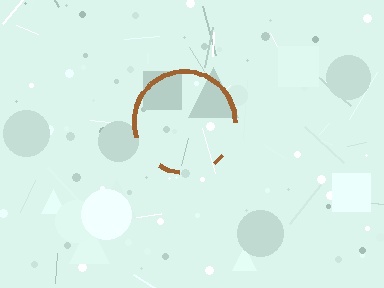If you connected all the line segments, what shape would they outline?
They would outline a circle.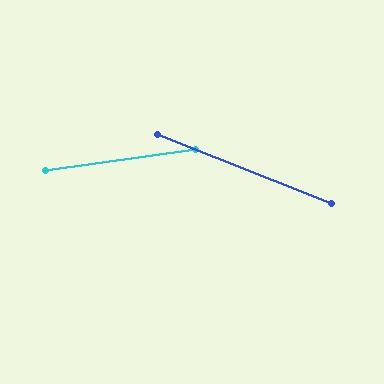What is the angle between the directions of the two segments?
Approximately 30 degrees.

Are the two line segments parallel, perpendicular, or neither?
Neither parallel nor perpendicular — they differ by about 30°.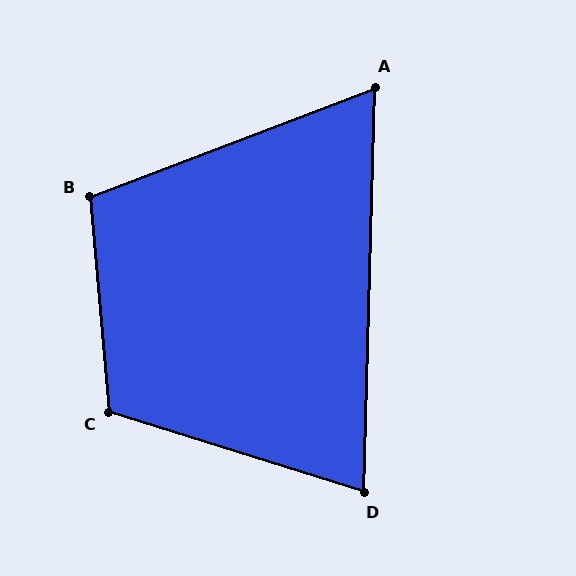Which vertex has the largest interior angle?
C, at approximately 112 degrees.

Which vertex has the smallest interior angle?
A, at approximately 68 degrees.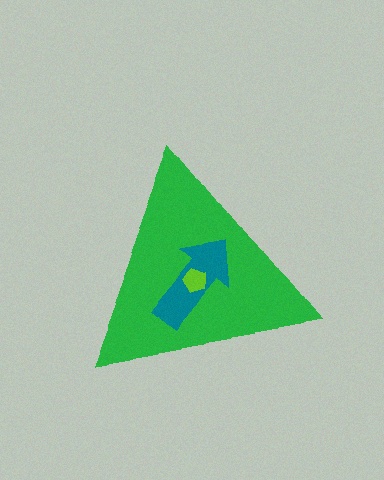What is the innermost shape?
The lime pentagon.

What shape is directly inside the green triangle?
The teal arrow.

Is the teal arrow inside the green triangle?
Yes.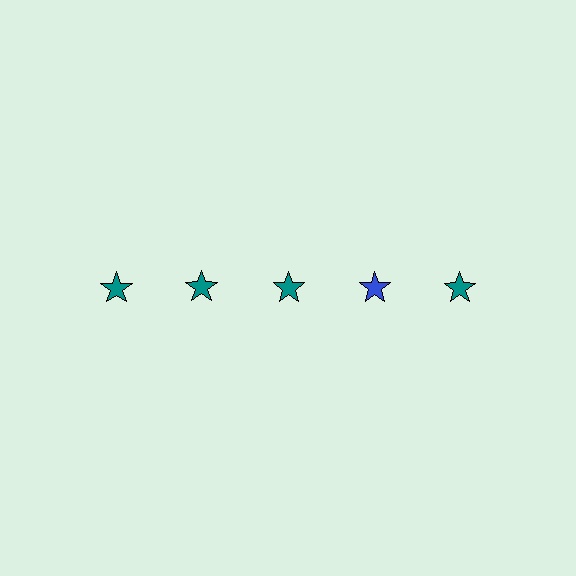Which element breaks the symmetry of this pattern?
The blue star in the top row, second from right column breaks the symmetry. All other shapes are teal stars.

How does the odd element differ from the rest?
It has a different color: blue instead of teal.